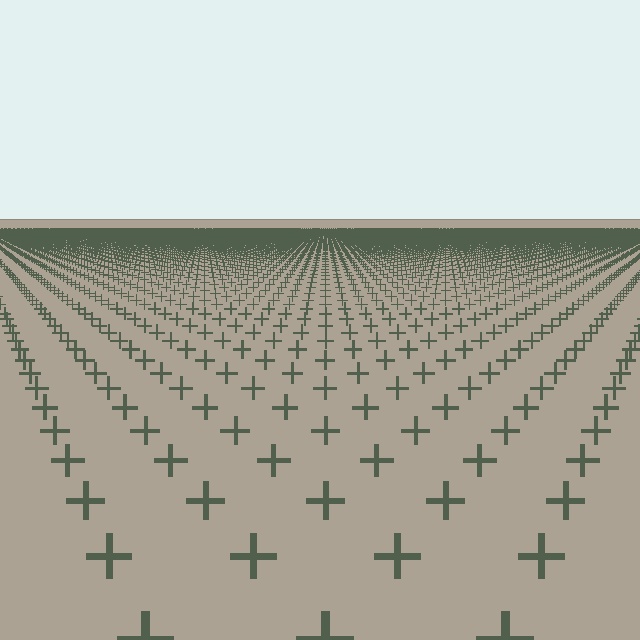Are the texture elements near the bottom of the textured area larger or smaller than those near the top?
Larger. Near the bottom, elements are closer to the viewer and appear at a bigger on-screen size.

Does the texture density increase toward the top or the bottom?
Density increases toward the top.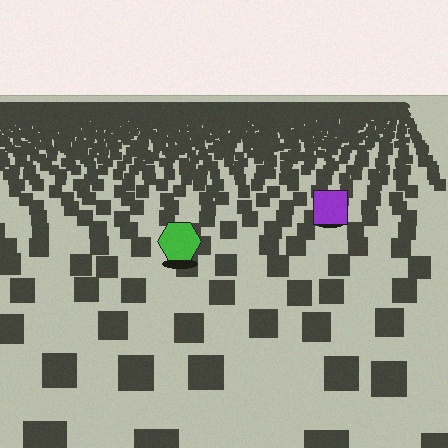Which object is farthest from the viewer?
The purple square is farthest from the viewer. It appears smaller and the ground texture around it is denser.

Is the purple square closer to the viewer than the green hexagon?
No. The green hexagon is closer — you can tell from the texture gradient: the ground texture is coarser near it.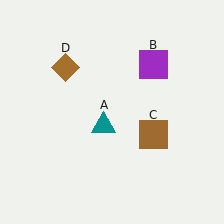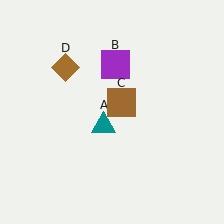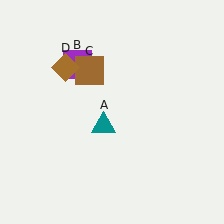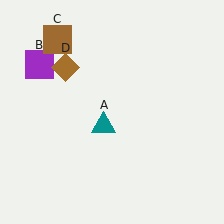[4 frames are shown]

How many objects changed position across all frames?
2 objects changed position: purple square (object B), brown square (object C).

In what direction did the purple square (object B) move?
The purple square (object B) moved left.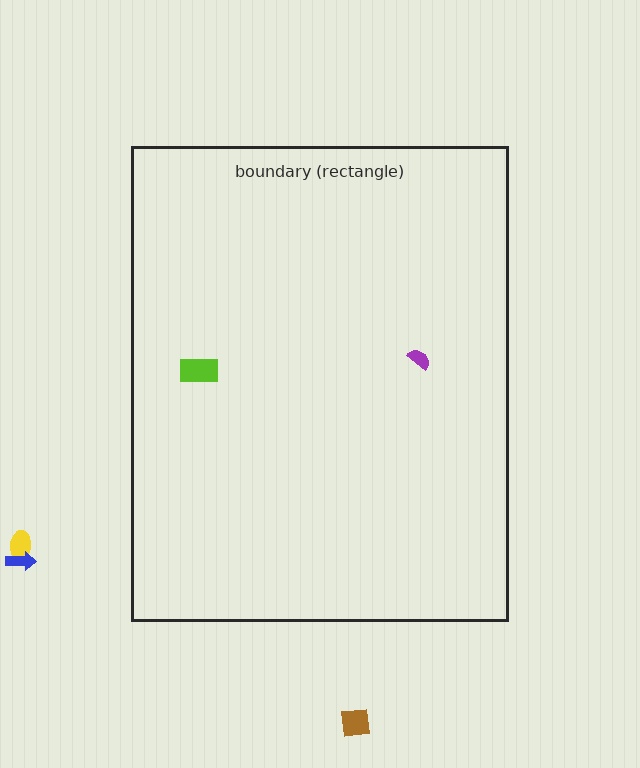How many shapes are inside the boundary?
2 inside, 3 outside.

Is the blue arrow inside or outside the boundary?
Outside.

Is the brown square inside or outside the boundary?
Outside.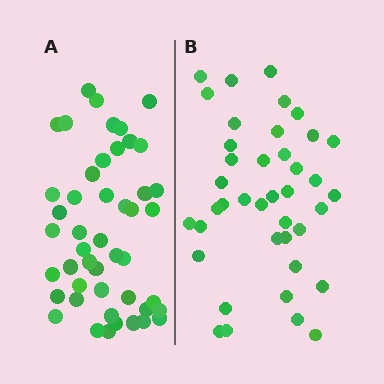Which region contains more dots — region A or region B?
Region A (the left region) has more dots.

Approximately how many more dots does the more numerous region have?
Region A has roughly 8 or so more dots than region B.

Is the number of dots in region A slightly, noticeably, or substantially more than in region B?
Region A has only slightly more — the two regions are fairly close. The ratio is roughly 1.2 to 1.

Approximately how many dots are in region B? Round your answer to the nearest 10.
About 40 dots.